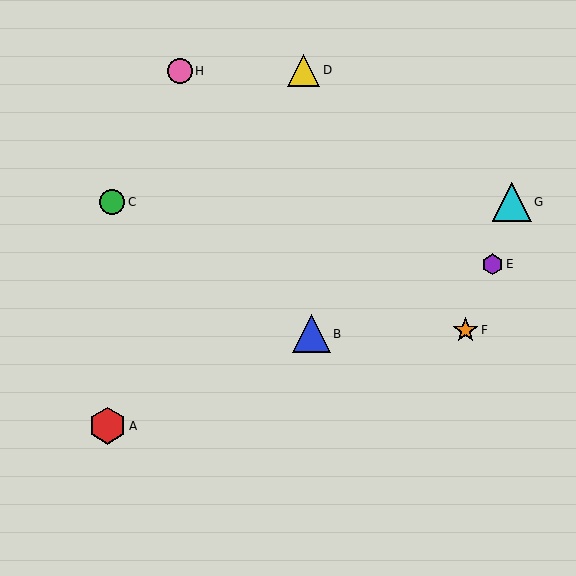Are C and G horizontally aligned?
Yes, both are at y≈202.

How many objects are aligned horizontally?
2 objects (C, G) are aligned horizontally.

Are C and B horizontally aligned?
No, C is at y≈202 and B is at y≈334.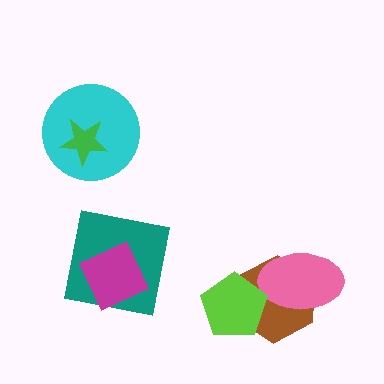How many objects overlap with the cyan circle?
1 object overlaps with the cyan circle.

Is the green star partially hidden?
No, no other shape covers it.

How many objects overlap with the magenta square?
1 object overlaps with the magenta square.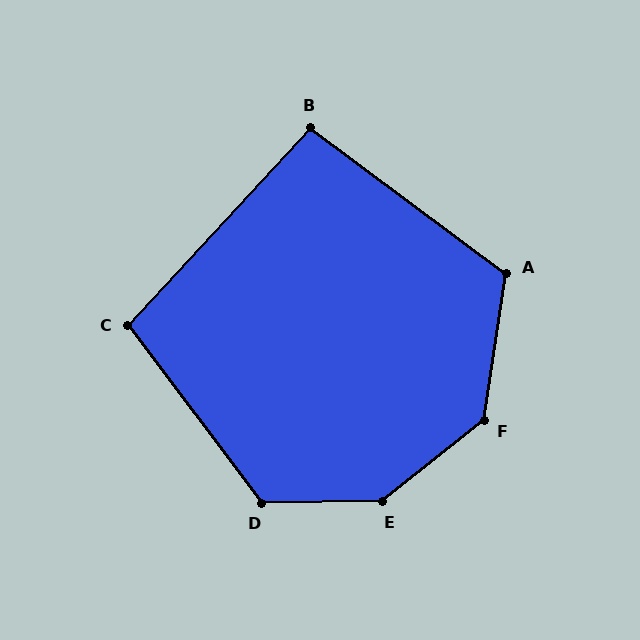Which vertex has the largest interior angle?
E, at approximately 142 degrees.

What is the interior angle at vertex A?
Approximately 118 degrees (obtuse).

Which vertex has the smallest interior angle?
B, at approximately 96 degrees.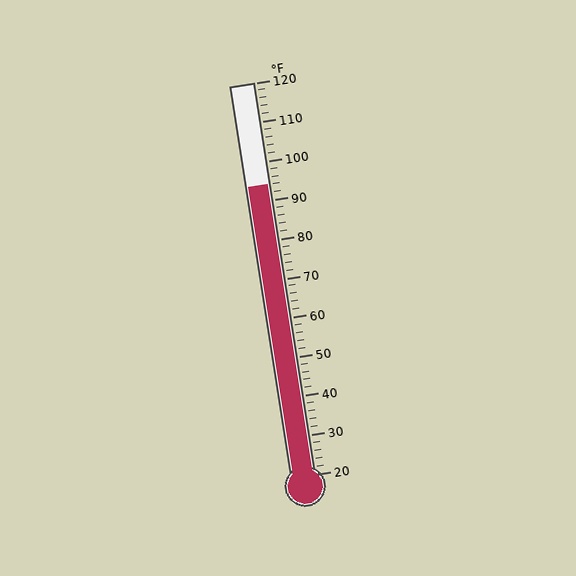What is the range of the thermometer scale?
The thermometer scale ranges from 20°F to 120°F.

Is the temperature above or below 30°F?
The temperature is above 30°F.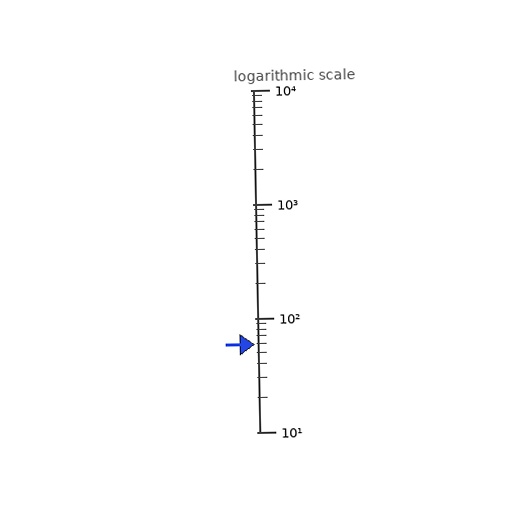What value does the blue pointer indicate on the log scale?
The pointer indicates approximately 58.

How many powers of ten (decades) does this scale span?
The scale spans 3 decades, from 10 to 10000.